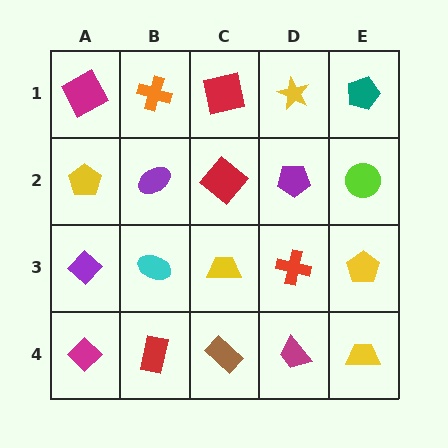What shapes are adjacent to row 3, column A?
A yellow pentagon (row 2, column A), a magenta diamond (row 4, column A), a cyan ellipse (row 3, column B).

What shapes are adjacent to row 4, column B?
A cyan ellipse (row 3, column B), a magenta diamond (row 4, column A), a brown rectangle (row 4, column C).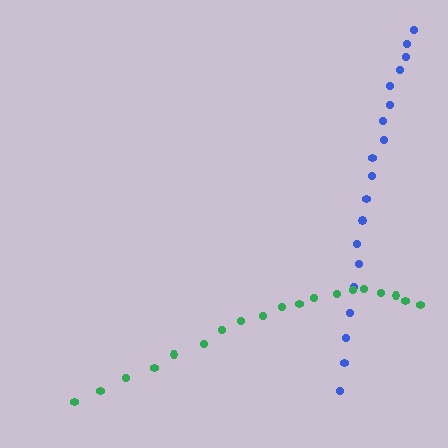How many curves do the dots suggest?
There are 2 distinct paths.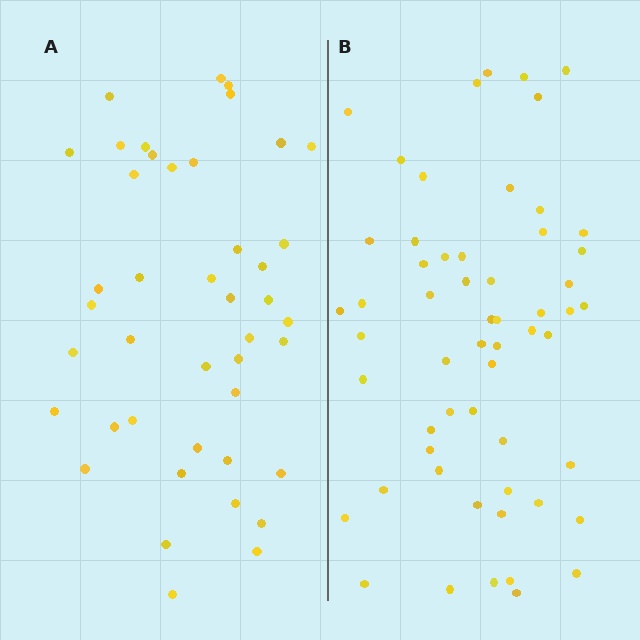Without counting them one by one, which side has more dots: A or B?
Region B (the right region) has more dots.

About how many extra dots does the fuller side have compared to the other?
Region B has approximately 15 more dots than region A.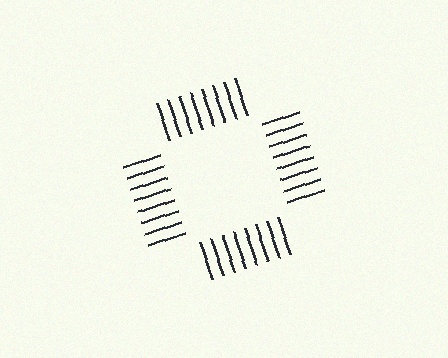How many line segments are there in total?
32 — 8 along each of the 4 edges.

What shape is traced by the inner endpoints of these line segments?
An illusory square — the line segments terminate on its edges but no continuous stroke is drawn.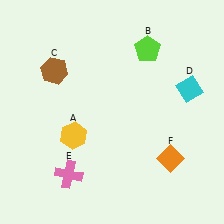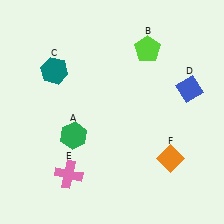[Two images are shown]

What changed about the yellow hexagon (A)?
In Image 1, A is yellow. In Image 2, it changed to green.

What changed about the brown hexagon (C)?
In Image 1, C is brown. In Image 2, it changed to teal.